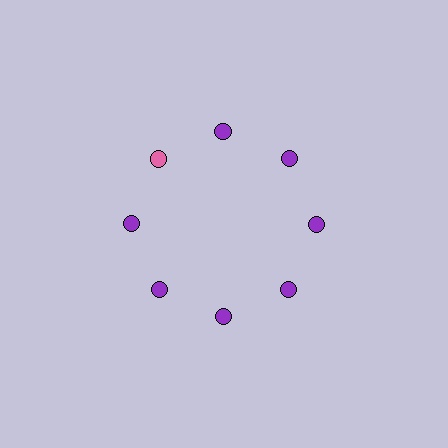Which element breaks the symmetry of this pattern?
The pink circle at roughly the 10 o'clock position breaks the symmetry. All other shapes are purple circles.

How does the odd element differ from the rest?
It has a different color: pink instead of purple.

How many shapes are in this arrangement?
There are 8 shapes arranged in a ring pattern.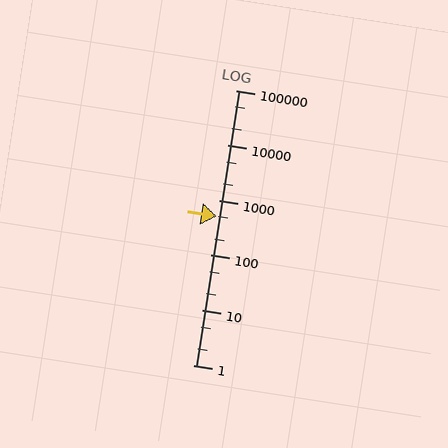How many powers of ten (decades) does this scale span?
The scale spans 5 decades, from 1 to 100000.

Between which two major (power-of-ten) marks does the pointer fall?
The pointer is between 100 and 1000.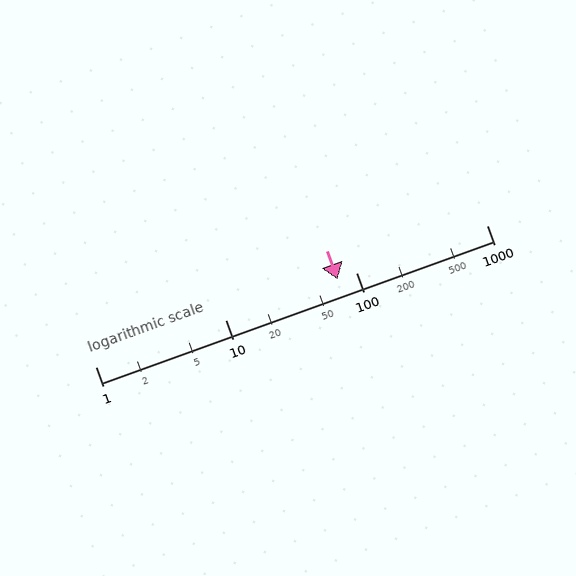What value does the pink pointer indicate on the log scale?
The pointer indicates approximately 72.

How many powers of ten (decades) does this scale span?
The scale spans 3 decades, from 1 to 1000.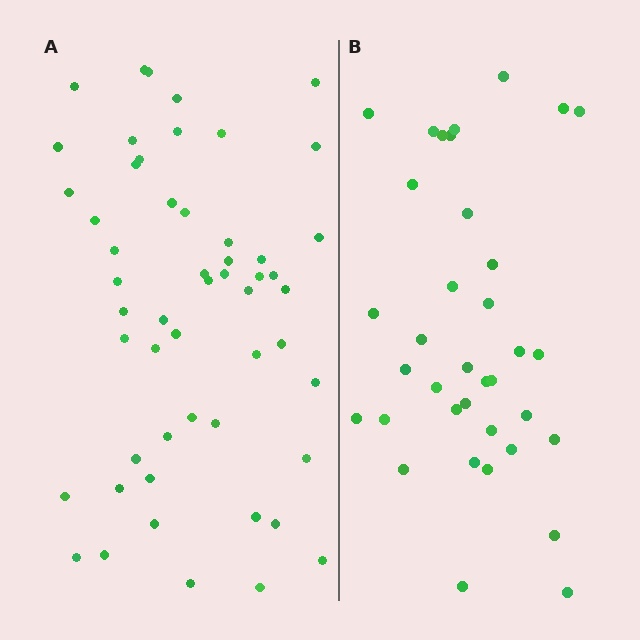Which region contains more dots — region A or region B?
Region A (the left region) has more dots.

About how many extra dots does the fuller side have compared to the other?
Region A has approximately 15 more dots than region B.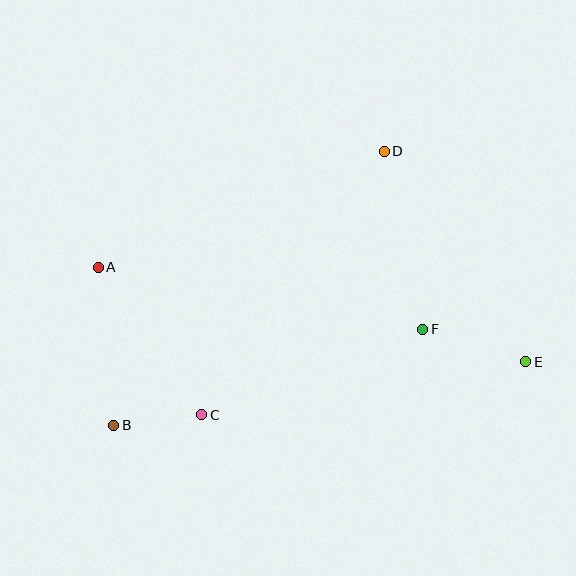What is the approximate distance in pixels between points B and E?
The distance between B and E is approximately 417 pixels.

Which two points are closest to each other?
Points B and C are closest to each other.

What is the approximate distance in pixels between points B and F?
The distance between B and F is approximately 324 pixels.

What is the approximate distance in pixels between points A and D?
The distance between A and D is approximately 309 pixels.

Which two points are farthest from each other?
Points A and E are farthest from each other.